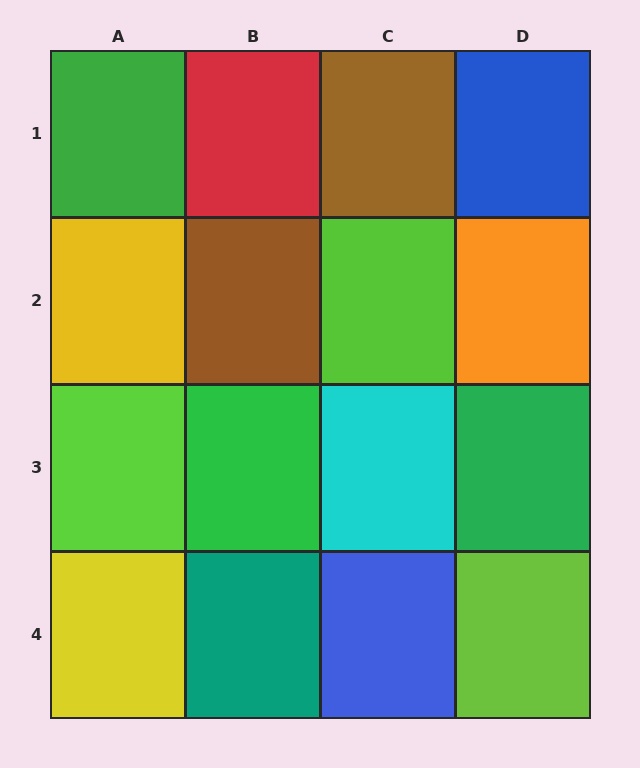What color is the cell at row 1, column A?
Green.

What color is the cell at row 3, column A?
Lime.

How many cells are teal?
1 cell is teal.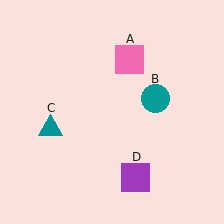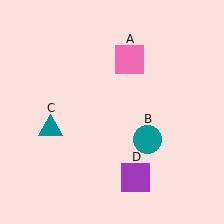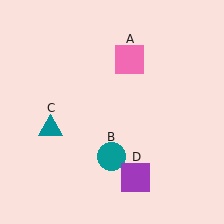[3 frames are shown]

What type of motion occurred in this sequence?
The teal circle (object B) rotated clockwise around the center of the scene.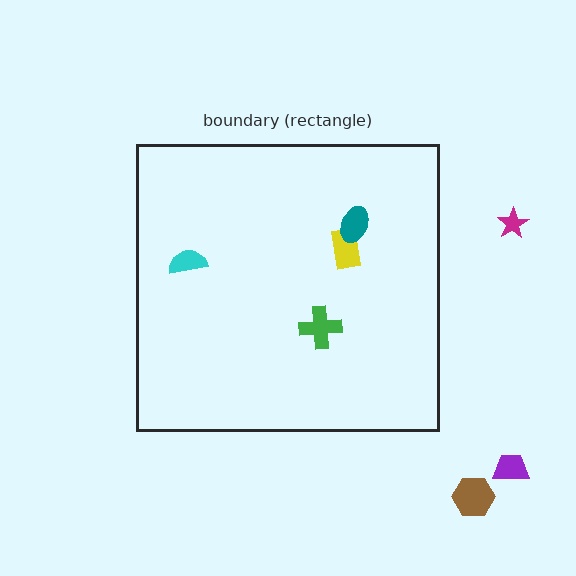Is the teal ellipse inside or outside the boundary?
Inside.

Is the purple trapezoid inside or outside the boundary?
Outside.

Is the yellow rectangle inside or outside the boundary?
Inside.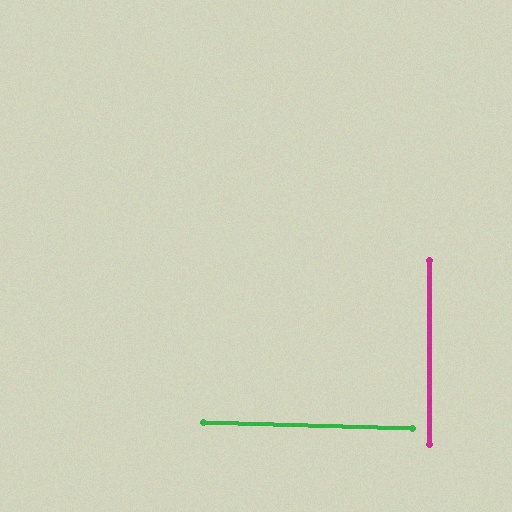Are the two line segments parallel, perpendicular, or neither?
Perpendicular — they meet at approximately 88°.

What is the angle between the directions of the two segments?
Approximately 88 degrees.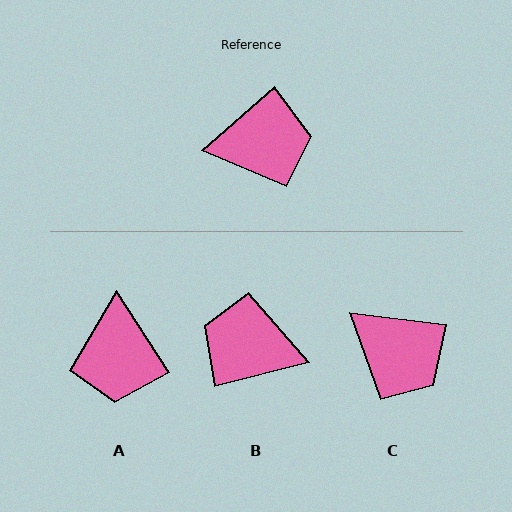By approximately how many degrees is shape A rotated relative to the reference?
Approximately 98 degrees clockwise.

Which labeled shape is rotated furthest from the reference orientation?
B, about 153 degrees away.